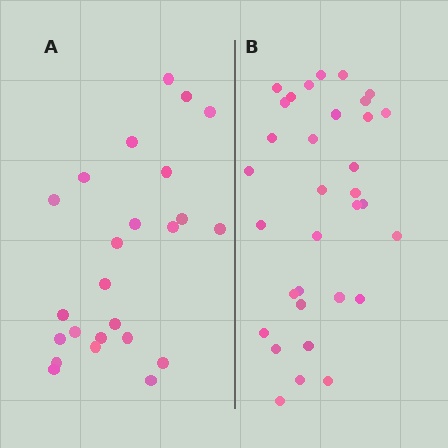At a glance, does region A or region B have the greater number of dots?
Region B (the right region) has more dots.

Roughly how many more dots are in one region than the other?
Region B has roughly 8 or so more dots than region A.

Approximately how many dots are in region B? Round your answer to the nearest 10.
About 30 dots. (The exact count is 33, which rounds to 30.)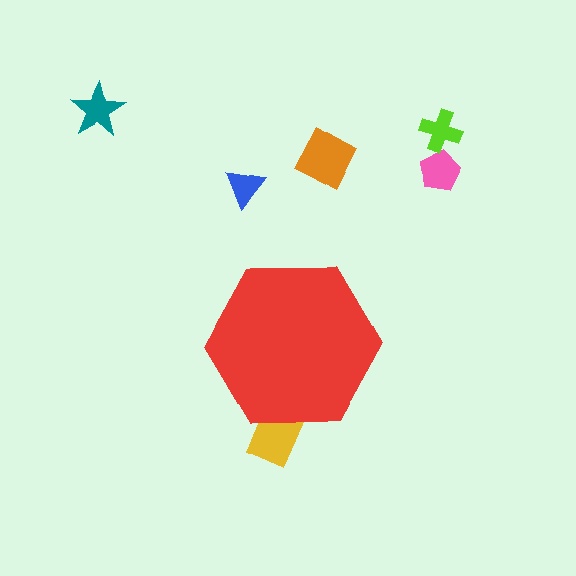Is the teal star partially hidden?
No, the teal star is fully visible.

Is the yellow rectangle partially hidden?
Yes, the yellow rectangle is partially hidden behind the red hexagon.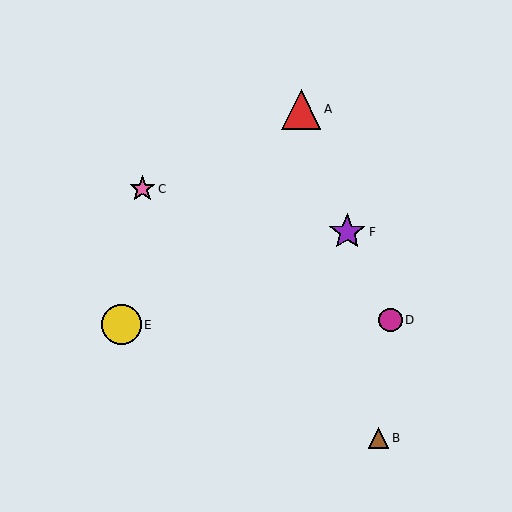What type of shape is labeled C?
Shape C is a pink star.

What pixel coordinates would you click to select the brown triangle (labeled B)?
Click at (378, 438) to select the brown triangle B.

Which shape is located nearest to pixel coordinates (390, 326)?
The magenta circle (labeled D) at (390, 320) is nearest to that location.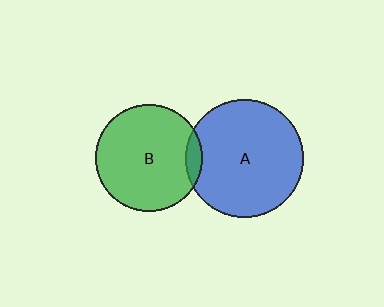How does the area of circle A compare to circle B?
Approximately 1.2 times.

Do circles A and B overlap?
Yes.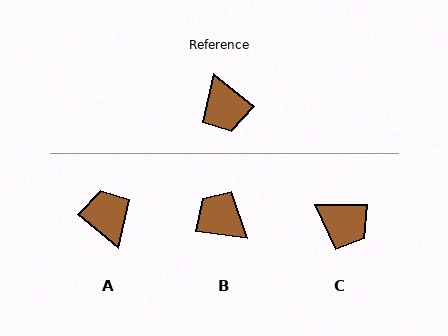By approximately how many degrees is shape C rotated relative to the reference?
Approximately 38 degrees counter-clockwise.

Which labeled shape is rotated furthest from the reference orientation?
A, about 179 degrees away.